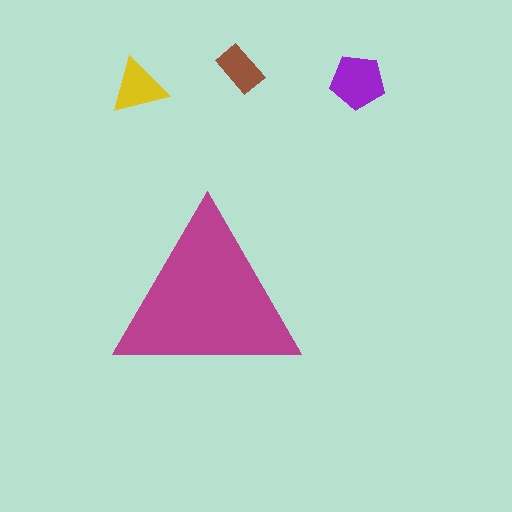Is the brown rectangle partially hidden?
No, the brown rectangle is fully visible.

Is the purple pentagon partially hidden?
No, the purple pentagon is fully visible.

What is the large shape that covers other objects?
A magenta triangle.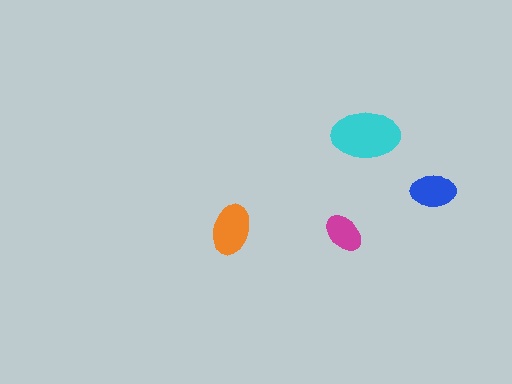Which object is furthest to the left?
The orange ellipse is leftmost.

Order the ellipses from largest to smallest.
the cyan one, the orange one, the blue one, the magenta one.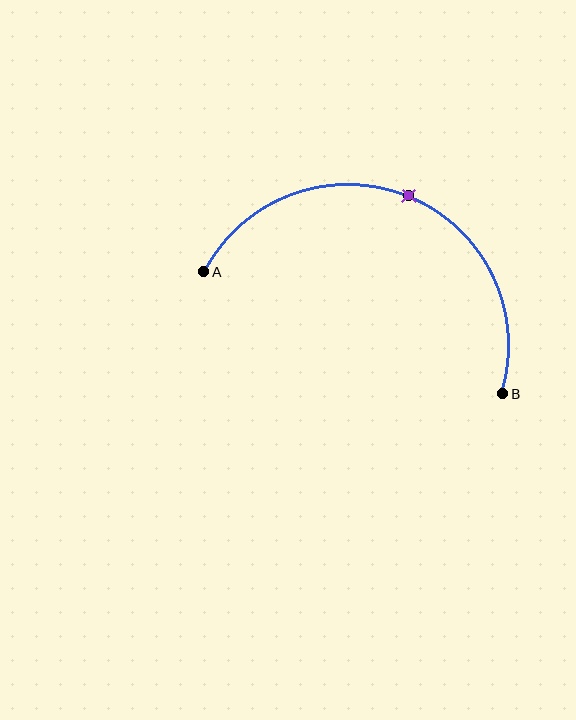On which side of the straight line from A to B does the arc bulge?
The arc bulges above the straight line connecting A and B.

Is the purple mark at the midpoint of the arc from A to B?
Yes. The purple mark lies on the arc at equal arc-length from both A and B — it is the arc midpoint.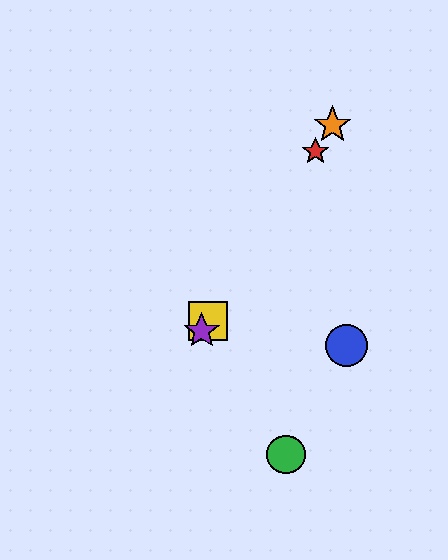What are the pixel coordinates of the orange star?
The orange star is at (332, 125).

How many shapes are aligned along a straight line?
4 shapes (the red star, the yellow square, the purple star, the orange star) are aligned along a straight line.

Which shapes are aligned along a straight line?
The red star, the yellow square, the purple star, the orange star are aligned along a straight line.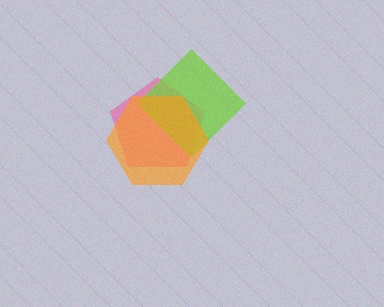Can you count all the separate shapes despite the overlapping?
Yes, there are 3 separate shapes.